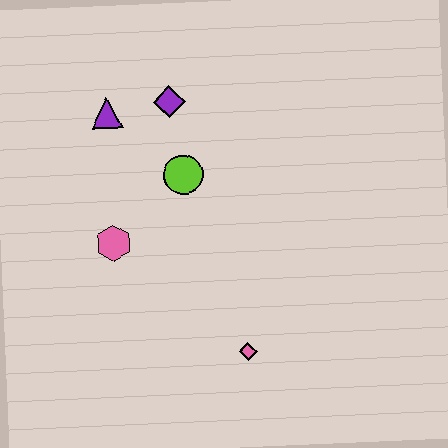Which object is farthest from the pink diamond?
The purple triangle is farthest from the pink diamond.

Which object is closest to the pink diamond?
The pink hexagon is closest to the pink diamond.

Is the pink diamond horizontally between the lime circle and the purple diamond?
No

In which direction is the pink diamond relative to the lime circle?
The pink diamond is below the lime circle.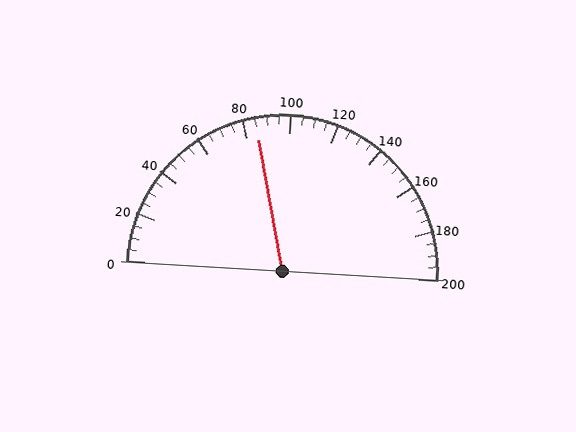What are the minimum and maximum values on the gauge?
The gauge ranges from 0 to 200.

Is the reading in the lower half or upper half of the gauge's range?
The reading is in the lower half of the range (0 to 200).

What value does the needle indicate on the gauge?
The needle indicates approximately 85.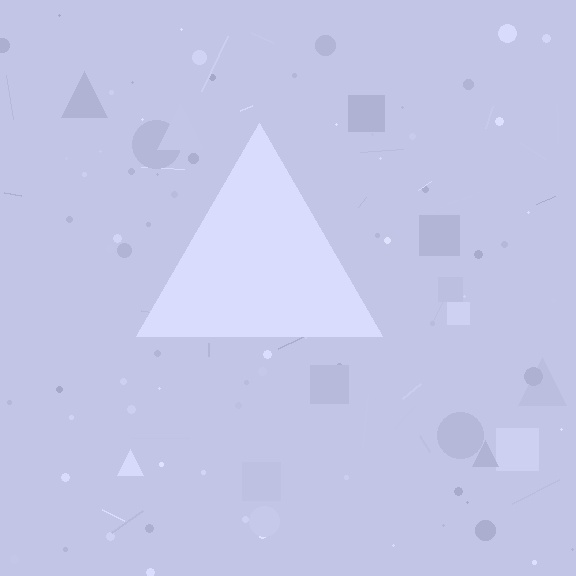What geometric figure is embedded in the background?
A triangle is embedded in the background.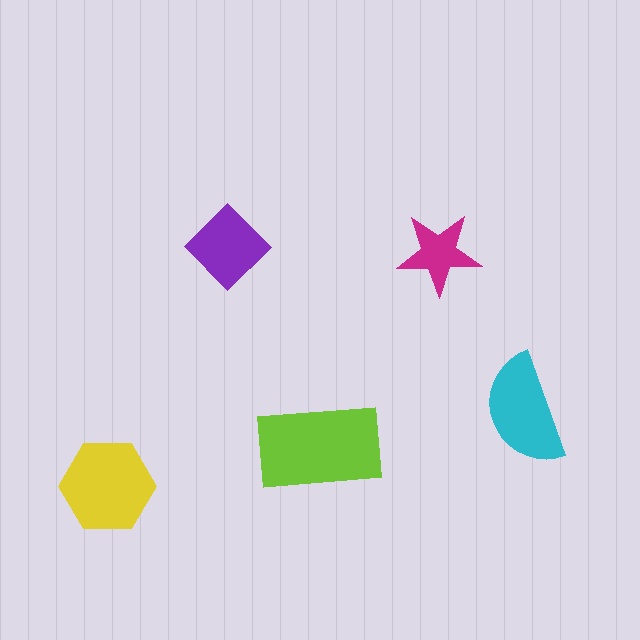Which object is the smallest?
The magenta star.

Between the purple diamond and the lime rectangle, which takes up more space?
The lime rectangle.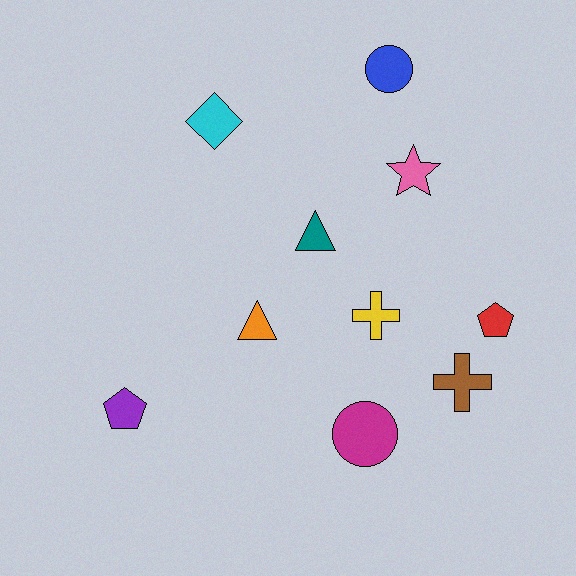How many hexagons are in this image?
There are no hexagons.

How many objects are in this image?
There are 10 objects.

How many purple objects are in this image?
There is 1 purple object.